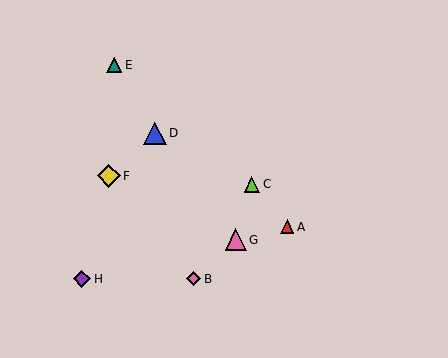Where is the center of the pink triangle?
The center of the pink triangle is at (236, 240).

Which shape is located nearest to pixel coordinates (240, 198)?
The lime triangle (labeled C) at (252, 184) is nearest to that location.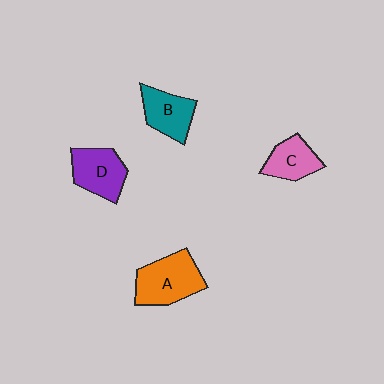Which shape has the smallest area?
Shape C (pink).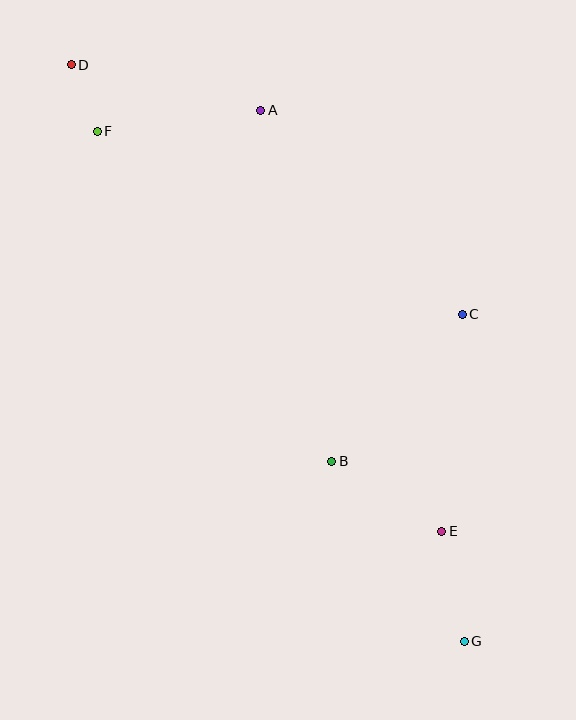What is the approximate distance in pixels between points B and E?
The distance between B and E is approximately 130 pixels.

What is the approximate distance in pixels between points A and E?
The distance between A and E is approximately 458 pixels.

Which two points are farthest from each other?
Points D and G are farthest from each other.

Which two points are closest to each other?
Points D and F are closest to each other.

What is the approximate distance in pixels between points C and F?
The distance between C and F is approximately 409 pixels.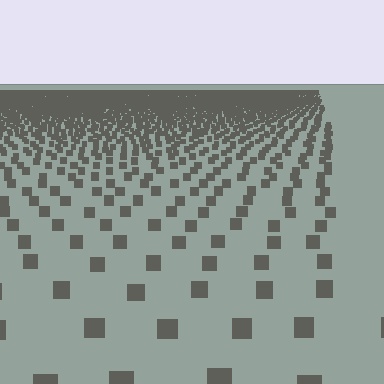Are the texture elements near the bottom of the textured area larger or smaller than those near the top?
Larger. Near the bottom, elements are closer to the viewer and appear at a bigger on-screen size.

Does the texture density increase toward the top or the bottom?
Density increases toward the top.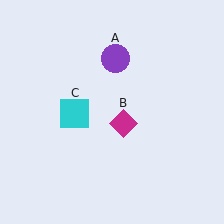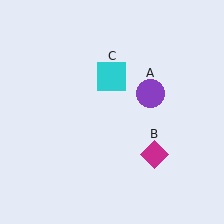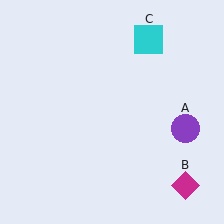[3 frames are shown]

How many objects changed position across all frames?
3 objects changed position: purple circle (object A), magenta diamond (object B), cyan square (object C).